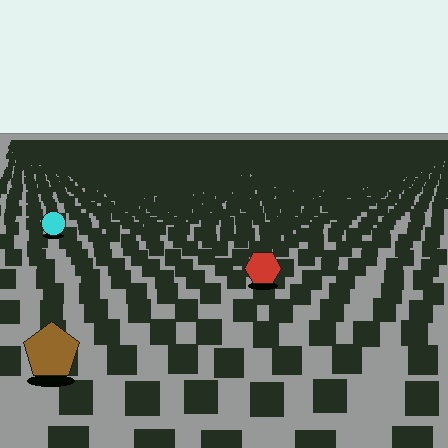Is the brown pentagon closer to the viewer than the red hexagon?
Yes. The brown pentagon is closer — you can tell from the texture gradient: the ground texture is coarser near it.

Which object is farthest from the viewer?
The cyan circle is farthest from the viewer. It appears smaller and the ground texture around it is denser.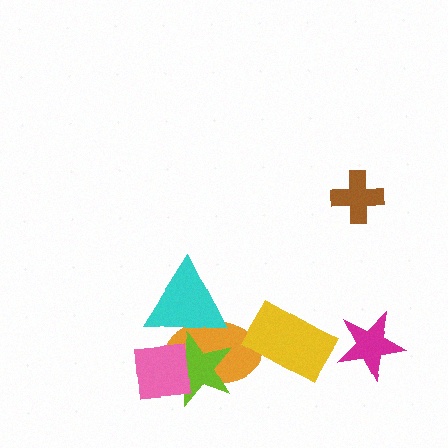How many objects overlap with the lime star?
3 objects overlap with the lime star.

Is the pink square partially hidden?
Yes, it is partially covered by another shape.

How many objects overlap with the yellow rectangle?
1 object overlaps with the yellow rectangle.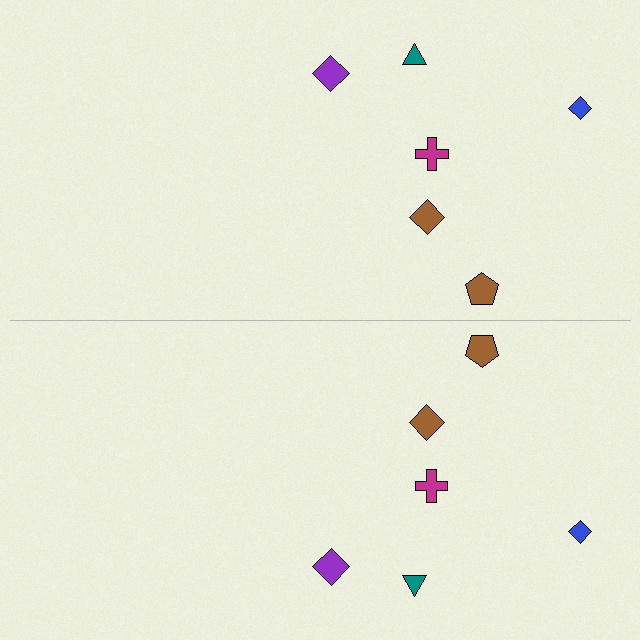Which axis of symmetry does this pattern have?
The pattern has a horizontal axis of symmetry running through the center of the image.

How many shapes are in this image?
There are 12 shapes in this image.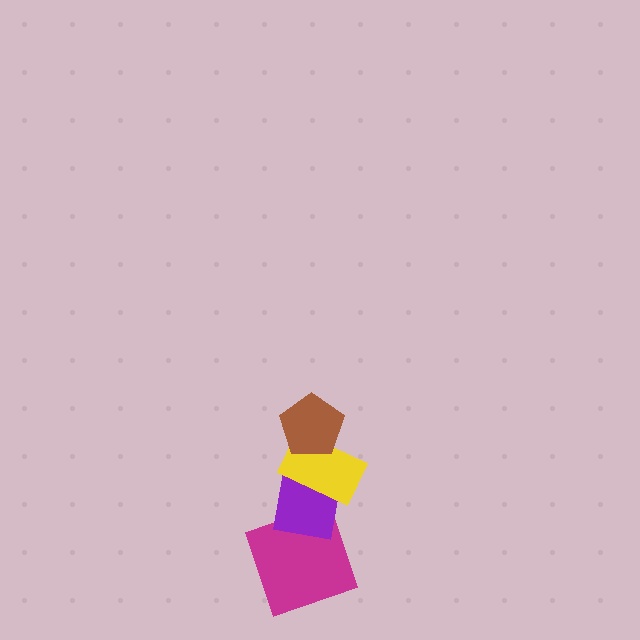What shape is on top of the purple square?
The yellow rectangle is on top of the purple square.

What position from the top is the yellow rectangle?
The yellow rectangle is 2nd from the top.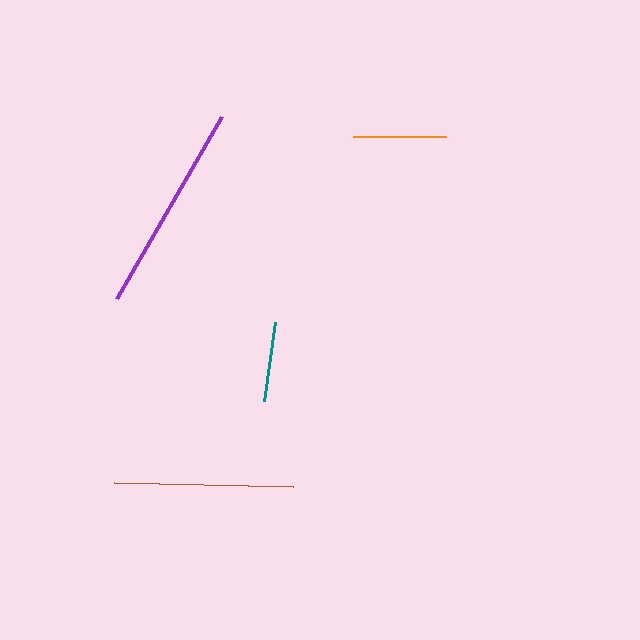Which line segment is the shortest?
The teal line is the shortest at approximately 80 pixels.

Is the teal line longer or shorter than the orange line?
The orange line is longer than the teal line.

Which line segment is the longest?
The purple line is the longest at approximately 210 pixels.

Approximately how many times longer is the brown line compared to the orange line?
The brown line is approximately 1.9 times the length of the orange line.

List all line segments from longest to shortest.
From longest to shortest: purple, brown, orange, teal.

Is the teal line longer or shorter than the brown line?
The brown line is longer than the teal line.